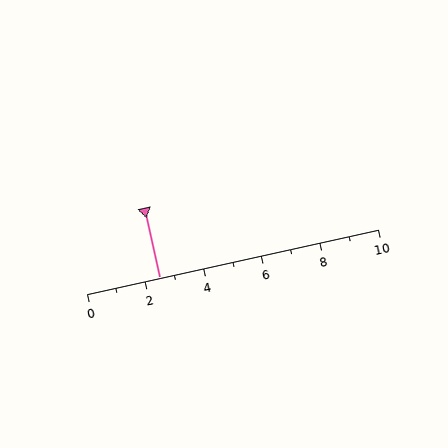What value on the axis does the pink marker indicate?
The marker indicates approximately 2.5.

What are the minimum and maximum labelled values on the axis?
The axis runs from 0 to 10.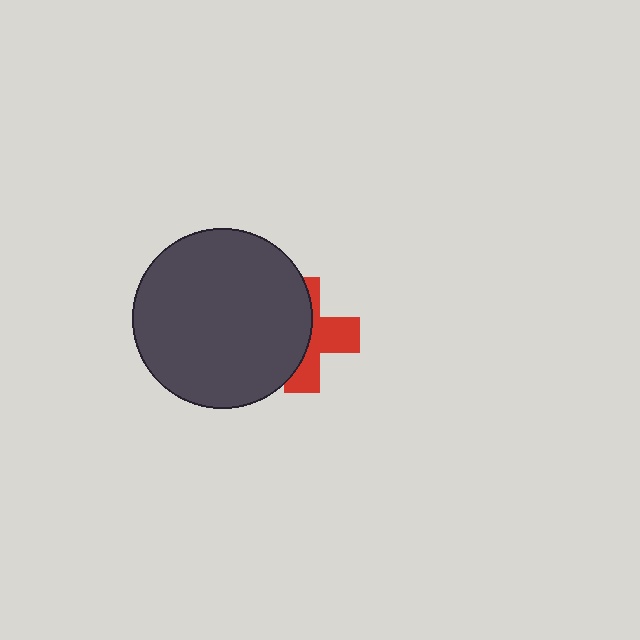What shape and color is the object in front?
The object in front is a dark gray circle.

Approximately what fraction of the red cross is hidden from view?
Roughly 55% of the red cross is hidden behind the dark gray circle.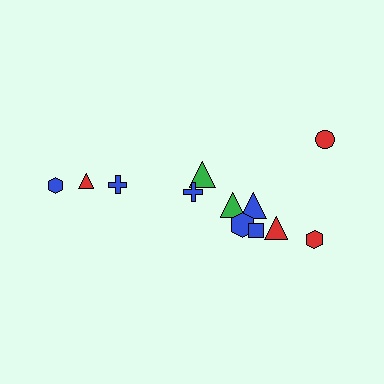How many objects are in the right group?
There are 8 objects.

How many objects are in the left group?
There are 4 objects.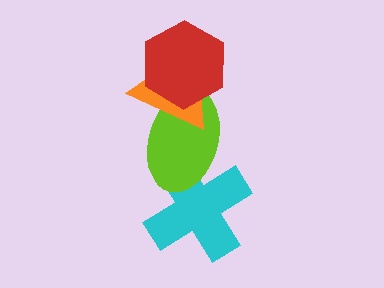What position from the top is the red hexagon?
The red hexagon is 1st from the top.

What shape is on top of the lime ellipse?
The orange triangle is on top of the lime ellipse.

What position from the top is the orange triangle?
The orange triangle is 2nd from the top.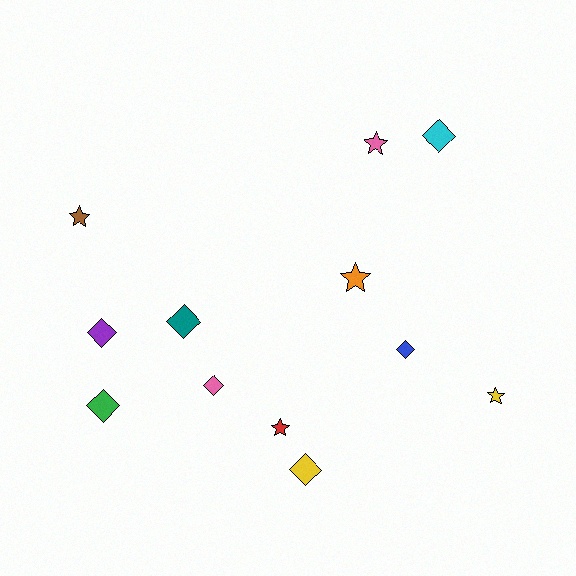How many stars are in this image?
There are 5 stars.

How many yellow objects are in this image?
There are 2 yellow objects.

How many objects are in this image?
There are 12 objects.